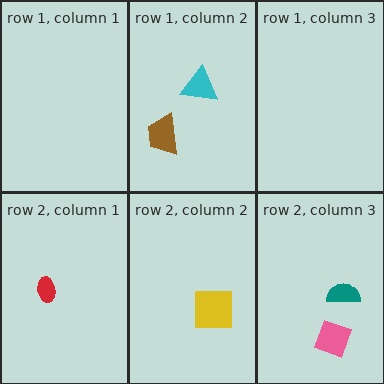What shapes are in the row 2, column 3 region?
The pink diamond, the teal semicircle.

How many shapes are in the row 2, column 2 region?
1.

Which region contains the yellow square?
The row 2, column 2 region.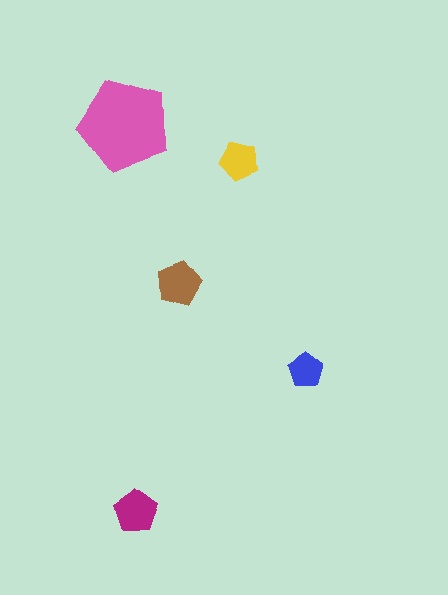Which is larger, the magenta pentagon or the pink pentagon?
The pink one.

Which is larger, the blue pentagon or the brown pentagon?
The brown one.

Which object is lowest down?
The magenta pentagon is bottommost.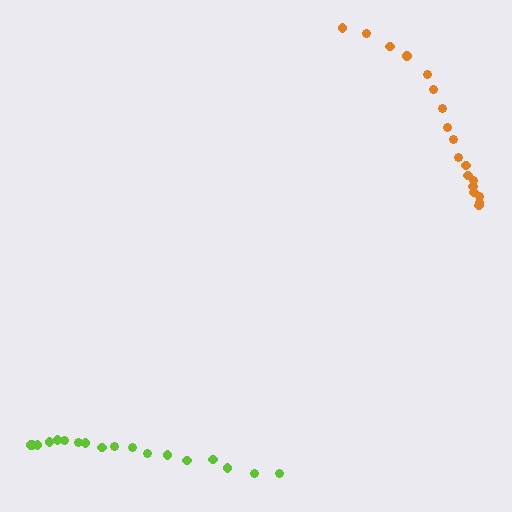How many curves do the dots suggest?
There are 2 distinct paths.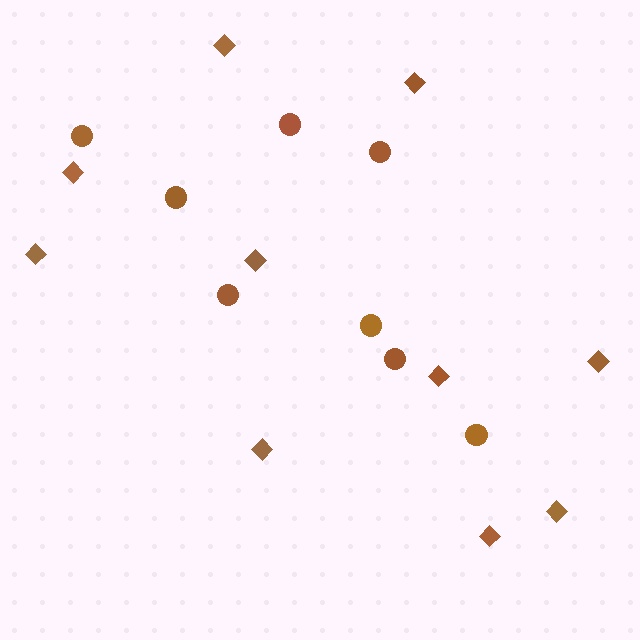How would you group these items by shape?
There are 2 groups: one group of circles (8) and one group of diamonds (10).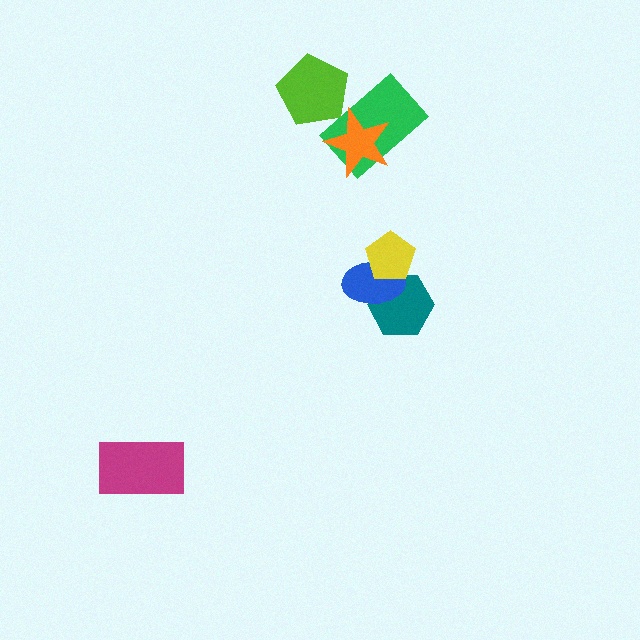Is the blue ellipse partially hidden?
Yes, it is partially covered by another shape.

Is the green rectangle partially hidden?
Yes, it is partially covered by another shape.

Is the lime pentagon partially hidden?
No, no other shape covers it.